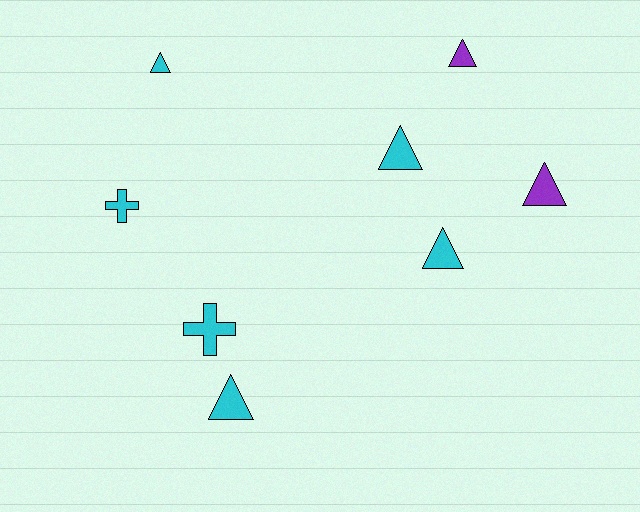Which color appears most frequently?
Cyan, with 6 objects.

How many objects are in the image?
There are 8 objects.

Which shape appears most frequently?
Triangle, with 6 objects.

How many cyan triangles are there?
There are 4 cyan triangles.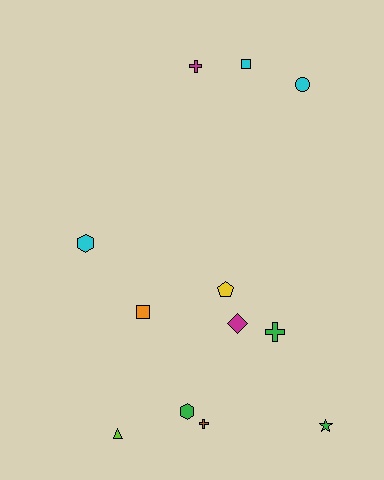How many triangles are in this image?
There is 1 triangle.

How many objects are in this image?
There are 12 objects.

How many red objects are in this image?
There are no red objects.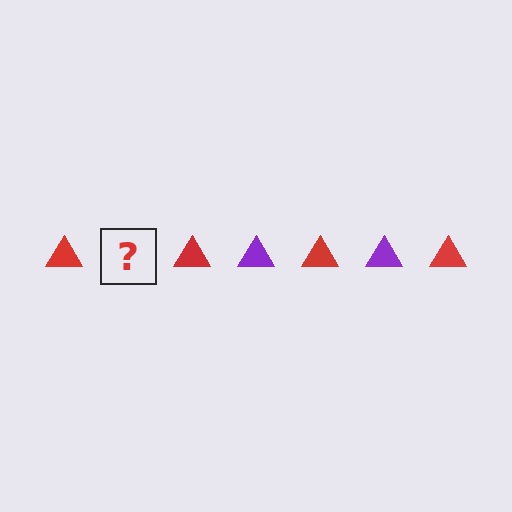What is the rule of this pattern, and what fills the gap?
The rule is that the pattern cycles through red, purple triangles. The gap should be filled with a purple triangle.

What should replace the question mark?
The question mark should be replaced with a purple triangle.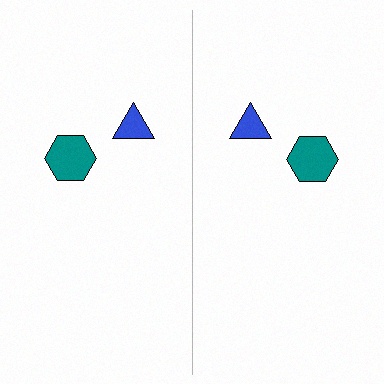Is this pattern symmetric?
Yes, this pattern has bilateral (reflection) symmetry.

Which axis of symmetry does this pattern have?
The pattern has a vertical axis of symmetry running through the center of the image.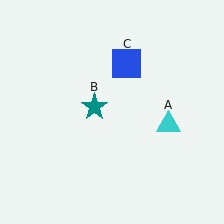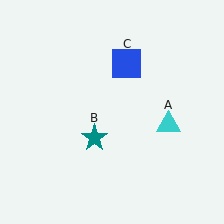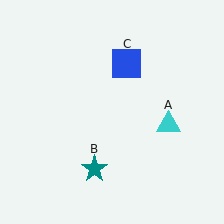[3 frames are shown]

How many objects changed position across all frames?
1 object changed position: teal star (object B).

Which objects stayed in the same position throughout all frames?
Cyan triangle (object A) and blue square (object C) remained stationary.